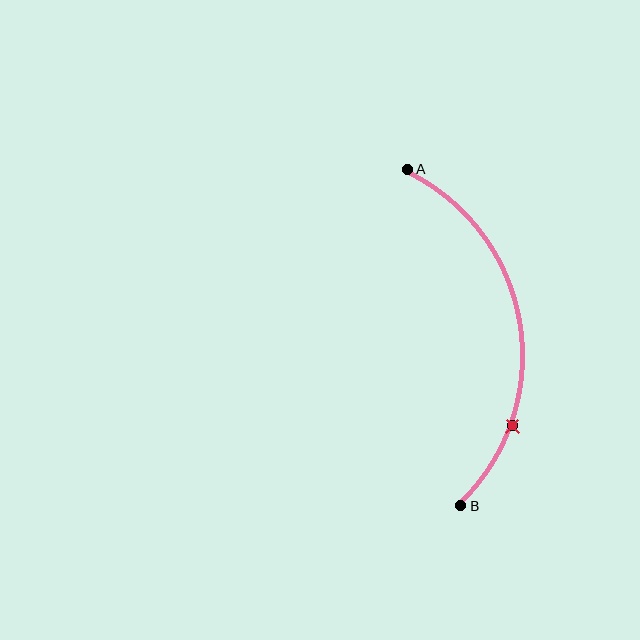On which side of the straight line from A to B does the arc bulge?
The arc bulges to the right of the straight line connecting A and B.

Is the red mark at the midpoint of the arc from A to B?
No. The red mark lies on the arc but is closer to endpoint B. The arc midpoint would be at the point on the curve equidistant along the arc from both A and B.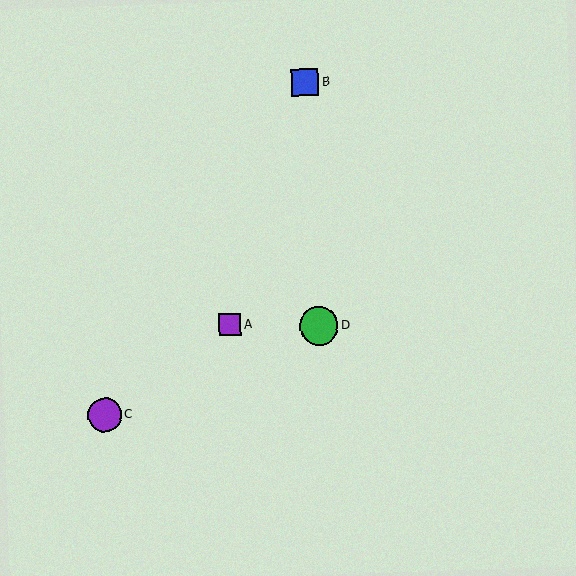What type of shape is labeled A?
Shape A is a purple square.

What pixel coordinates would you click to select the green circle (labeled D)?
Click at (319, 326) to select the green circle D.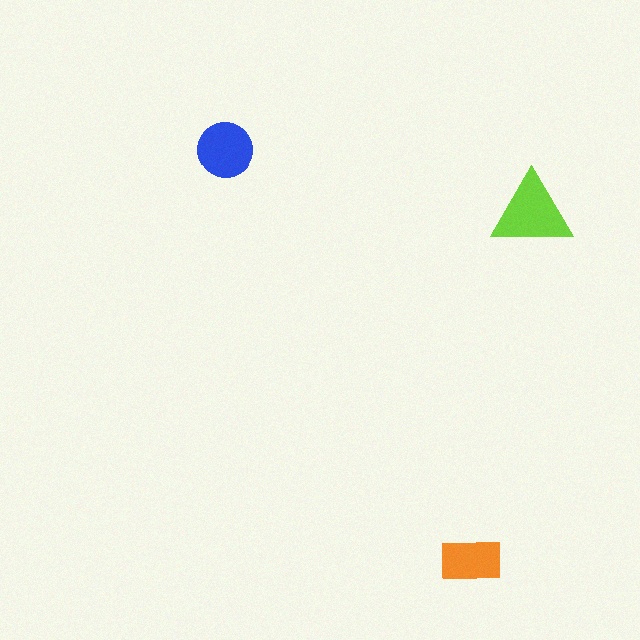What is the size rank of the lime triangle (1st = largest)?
1st.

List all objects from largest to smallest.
The lime triangle, the blue circle, the orange rectangle.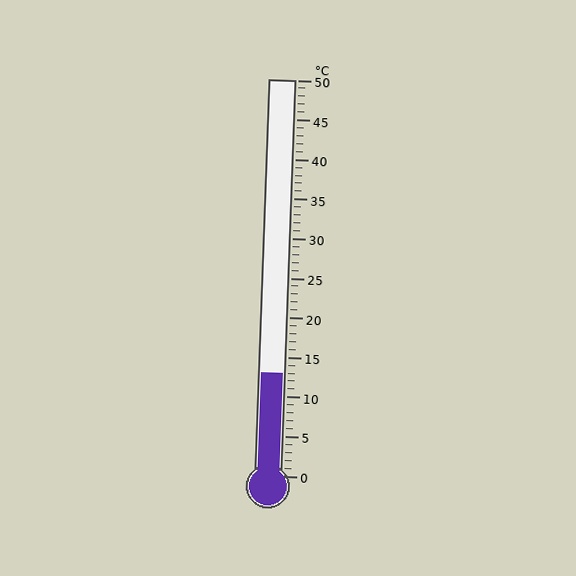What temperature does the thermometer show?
The thermometer shows approximately 13°C.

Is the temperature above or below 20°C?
The temperature is below 20°C.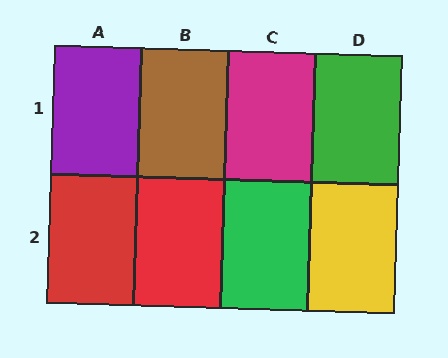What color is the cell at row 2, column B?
Red.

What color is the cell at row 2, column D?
Yellow.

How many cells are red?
2 cells are red.